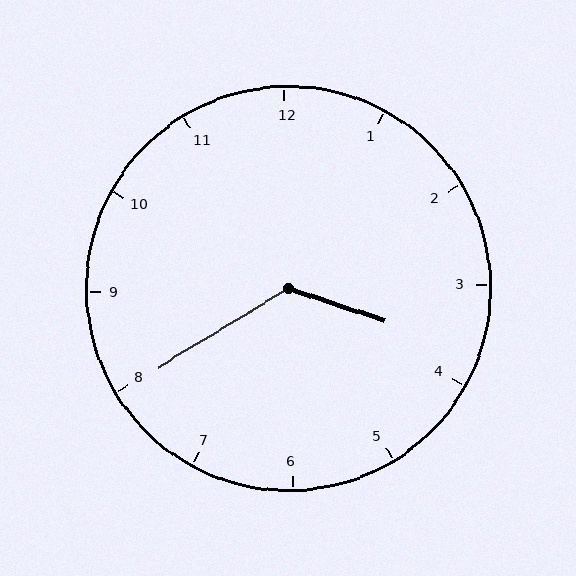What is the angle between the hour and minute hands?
Approximately 130 degrees.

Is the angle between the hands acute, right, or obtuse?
It is obtuse.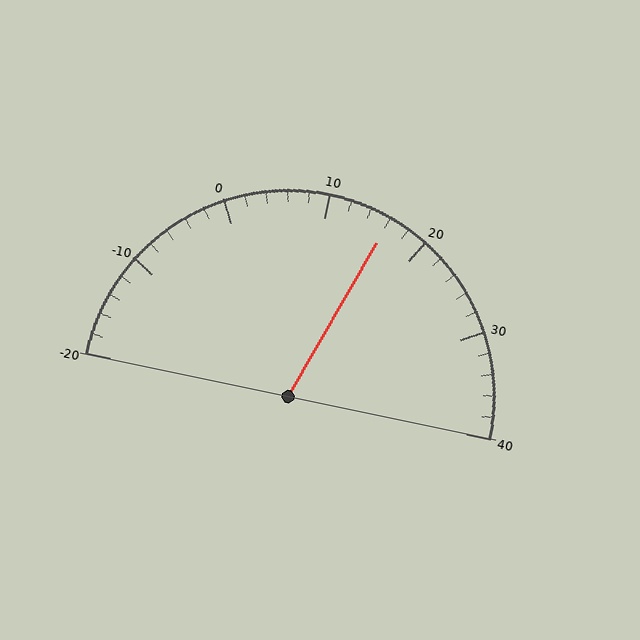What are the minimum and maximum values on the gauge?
The gauge ranges from -20 to 40.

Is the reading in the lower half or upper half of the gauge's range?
The reading is in the upper half of the range (-20 to 40).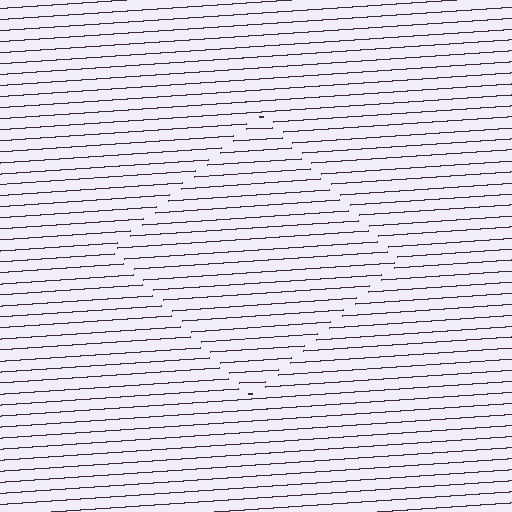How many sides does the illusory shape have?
4 sides — the line-ends trace a square.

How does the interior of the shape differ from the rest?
The interior of the shape contains the same grating, shifted by half a period — the contour is defined by the phase discontinuity where line-ends from the inner and outer gratings abut.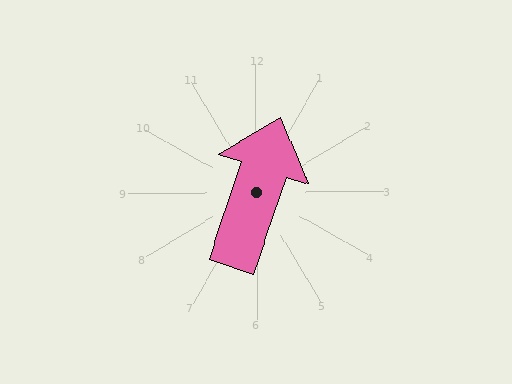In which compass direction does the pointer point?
North.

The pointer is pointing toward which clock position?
Roughly 1 o'clock.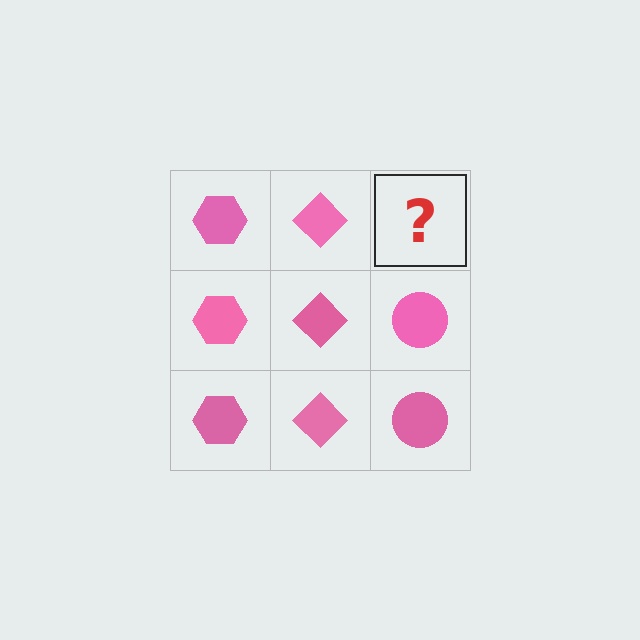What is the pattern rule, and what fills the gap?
The rule is that each column has a consistent shape. The gap should be filled with a pink circle.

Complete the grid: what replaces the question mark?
The question mark should be replaced with a pink circle.